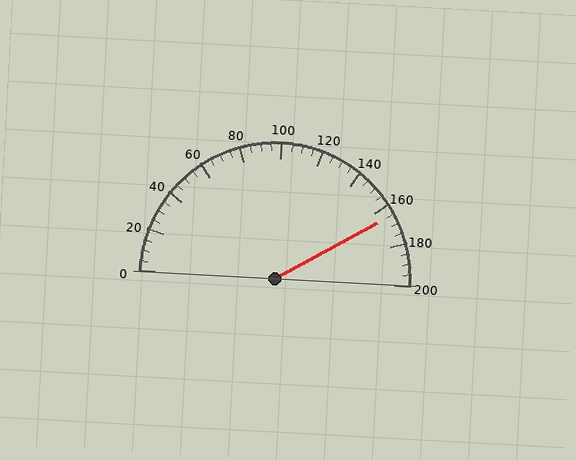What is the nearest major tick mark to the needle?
The nearest major tick mark is 160.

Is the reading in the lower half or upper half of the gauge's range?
The reading is in the upper half of the range (0 to 200).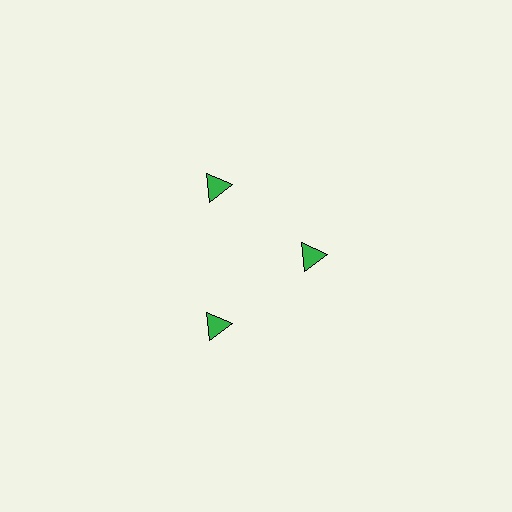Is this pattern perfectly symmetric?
No. The 3 green triangles are arranged in a ring, but one element near the 3 o'clock position is pulled inward toward the center, breaking the 3-fold rotational symmetry.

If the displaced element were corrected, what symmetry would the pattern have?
It would have 3-fold rotational symmetry — the pattern would map onto itself every 120 degrees.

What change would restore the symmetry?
The symmetry would be restored by moving it outward, back onto the ring so that all 3 triangles sit at equal angles and equal distance from the center.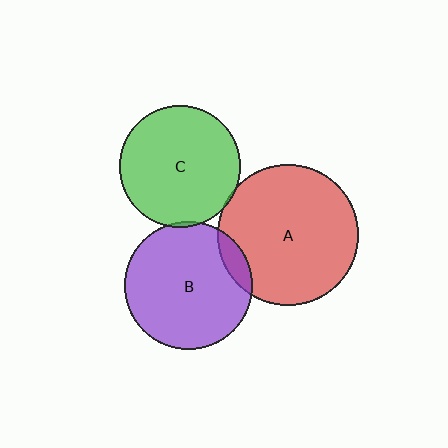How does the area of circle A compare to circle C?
Approximately 1.3 times.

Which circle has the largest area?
Circle A (red).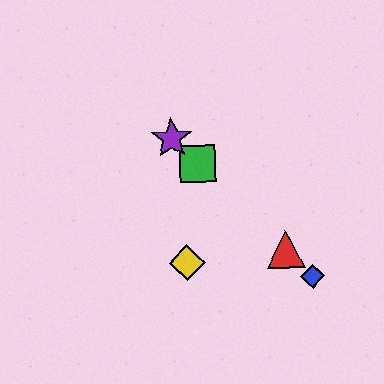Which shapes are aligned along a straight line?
The red triangle, the blue diamond, the green square, the purple star are aligned along a straight line.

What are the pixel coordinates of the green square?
The green square is at (197, 163).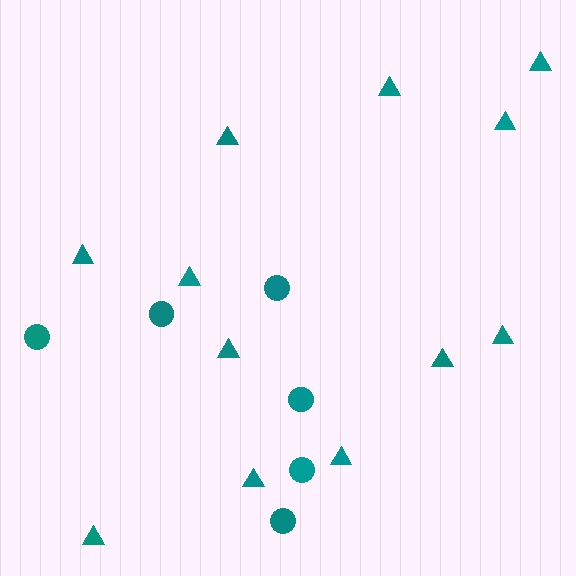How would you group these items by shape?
There are 2 groups: one group of circles (6) and one group of triangles (12).